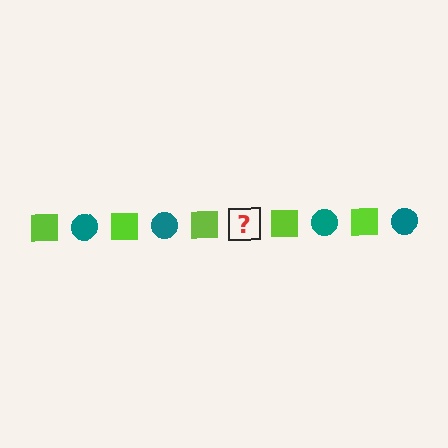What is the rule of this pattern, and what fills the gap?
The rule is that the pattern alternates between lime square and teal circle. The gap should be filled with a teal circle.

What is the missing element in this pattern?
The missing element is a teal circle.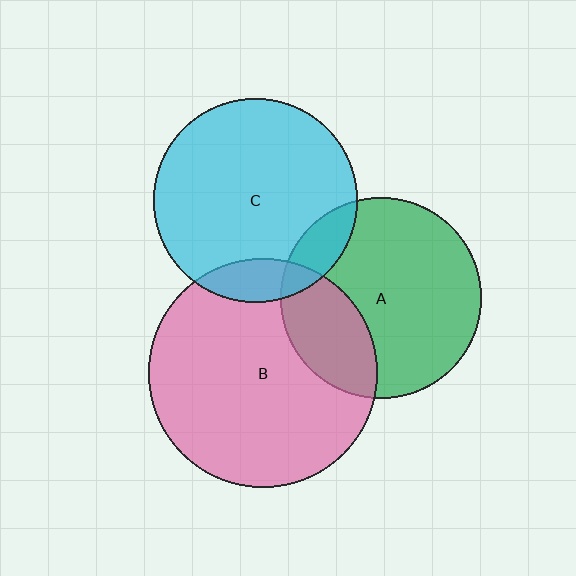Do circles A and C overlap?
Yes.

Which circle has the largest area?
Circle B (pink).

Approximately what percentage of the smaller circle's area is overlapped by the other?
Approximately 10%.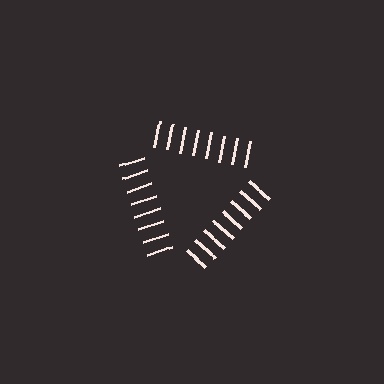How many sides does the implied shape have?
3 sides — the line-ends trace a triangle.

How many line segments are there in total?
24 — 8 along each of the 3 edges.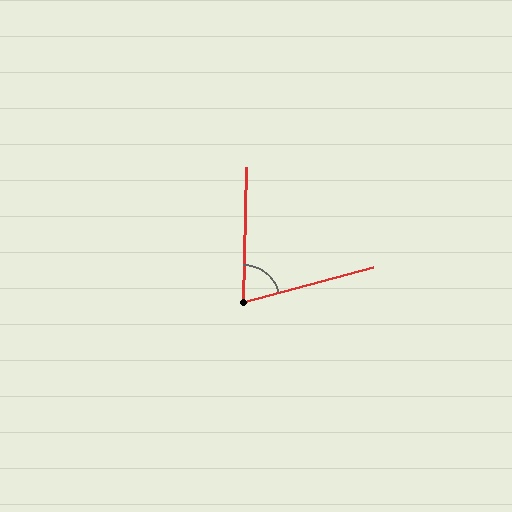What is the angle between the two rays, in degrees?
Approximately 74 degrees.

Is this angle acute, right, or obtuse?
It is acute.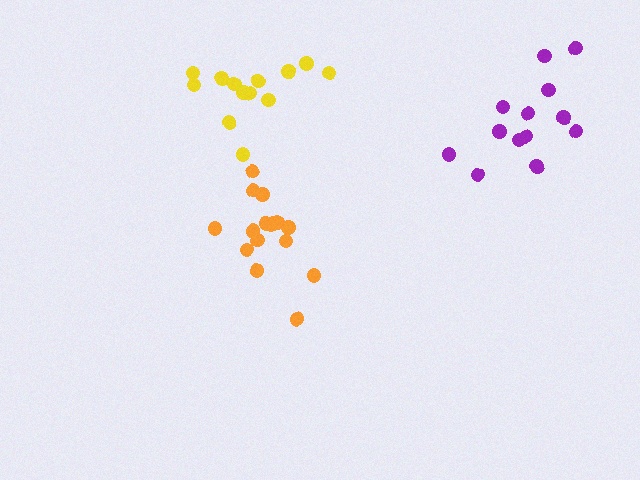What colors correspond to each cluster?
The clusters are colored: orange, purple, yellow.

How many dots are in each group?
Group 1: 16 dots, Group 2: 13 dots, Group 3: 13 dots (42 total).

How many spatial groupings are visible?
There are 3 spatial groupings.